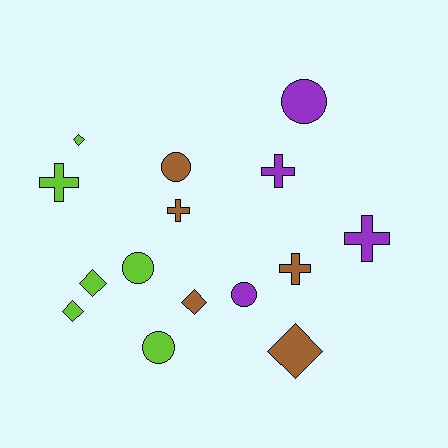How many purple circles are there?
There are 2 purple circles.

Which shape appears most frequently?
Circle, with 5 objects.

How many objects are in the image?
There are 15 objects.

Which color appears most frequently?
Lime, with 6 objects.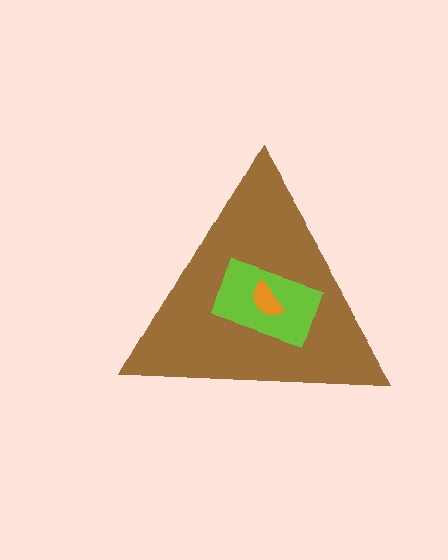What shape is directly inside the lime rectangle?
The orange semicircle.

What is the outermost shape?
The brown triangle.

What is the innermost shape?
The orange semicircle.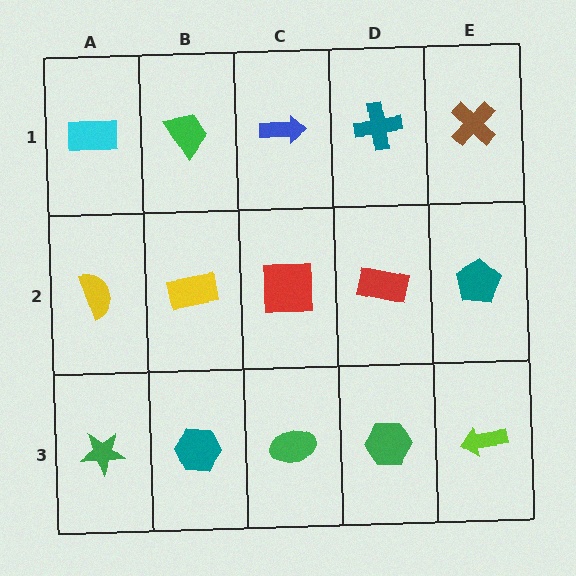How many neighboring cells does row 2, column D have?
4.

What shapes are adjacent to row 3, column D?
A red rectangle (row 2, column D), a green ellipse (row 3, column C), a lime arrow (row 3, column E).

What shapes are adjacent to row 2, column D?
A teal cross (row 1, column D), a green hexagon (row 3, column D), a red square (row 2, column C), a teal pentagon (row 2, column E).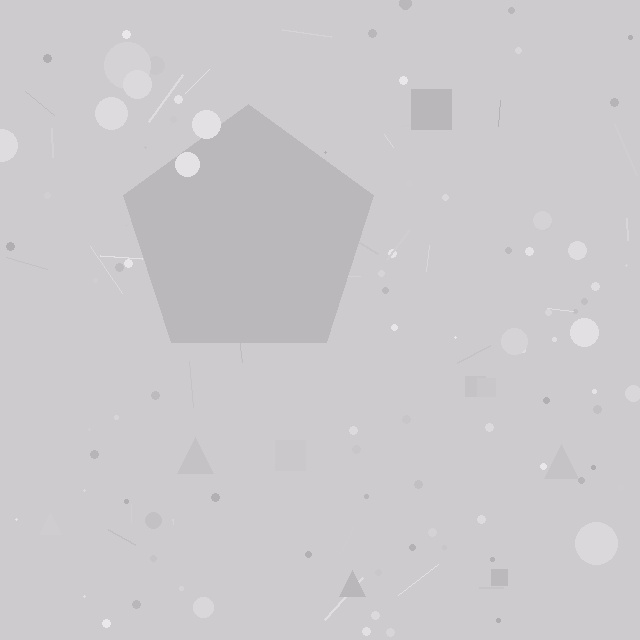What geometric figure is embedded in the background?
A pentagon is embedded in the background.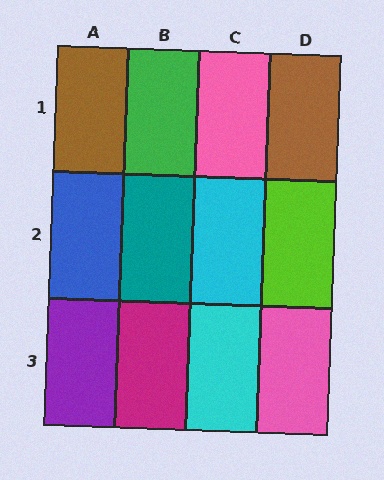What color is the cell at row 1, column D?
Brown.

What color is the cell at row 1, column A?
Brown.